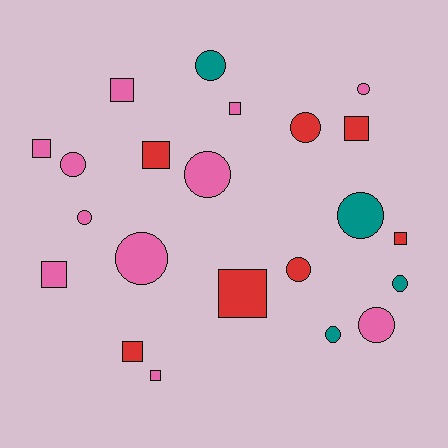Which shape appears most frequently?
Circle, with 12 objects.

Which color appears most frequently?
Pink, with 11 objects.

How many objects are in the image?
There are 22 objects.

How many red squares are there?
There are 5 red squares.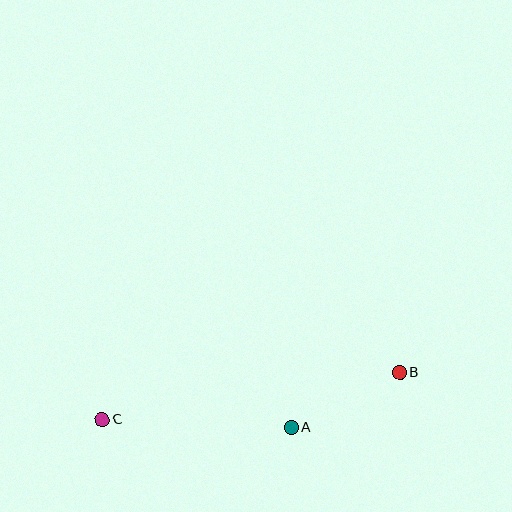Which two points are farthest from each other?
Points B and C are farthest from each other.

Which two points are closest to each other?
Points A and B are closest to each other.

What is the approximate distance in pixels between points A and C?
The distance between A and C is approximately 189 pixels.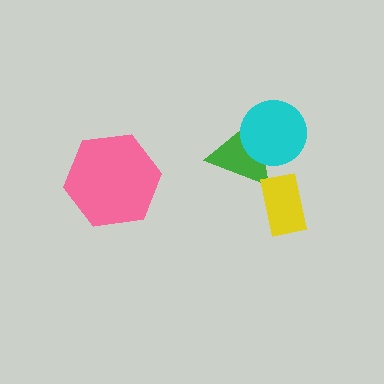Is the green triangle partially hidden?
Yes, it is partially covered by another shape.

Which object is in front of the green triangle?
The cyan circle is in front of the green triangle.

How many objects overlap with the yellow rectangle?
0 objects overlap with the yellow rectangle.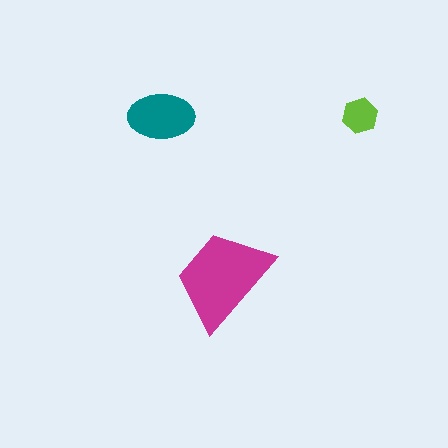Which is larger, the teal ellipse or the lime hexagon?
The teal ellipse.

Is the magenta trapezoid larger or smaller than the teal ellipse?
Larger.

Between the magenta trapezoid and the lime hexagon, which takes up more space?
The magenta trapezoid.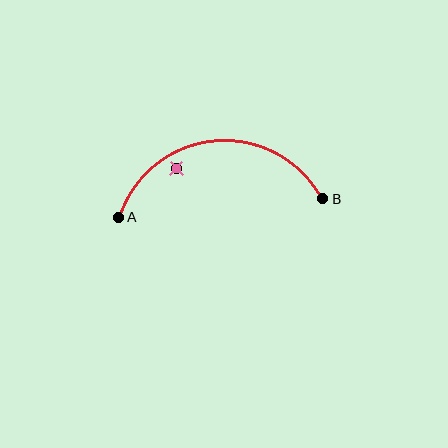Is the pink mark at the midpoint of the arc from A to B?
No — the pink mark does not lie on the arc at all. It sits slightly inside the curve.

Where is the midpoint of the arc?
The arc midpoint is the point on the curve farthest from the straight line joining A and B. It sits above that line.